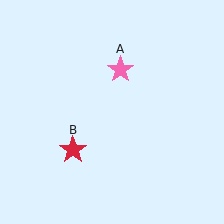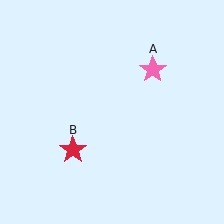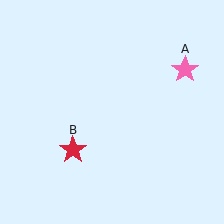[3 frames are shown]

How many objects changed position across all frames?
1 object changed position: pink star (object A).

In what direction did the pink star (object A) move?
The pink star (object A) moved right.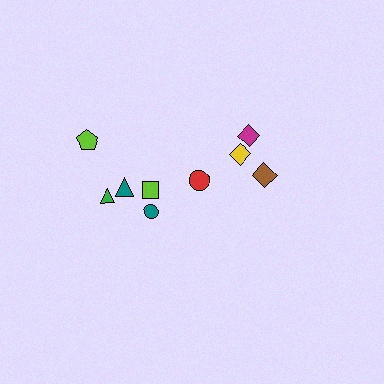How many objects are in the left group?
There are 6 objects.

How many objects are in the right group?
There are 3 objects.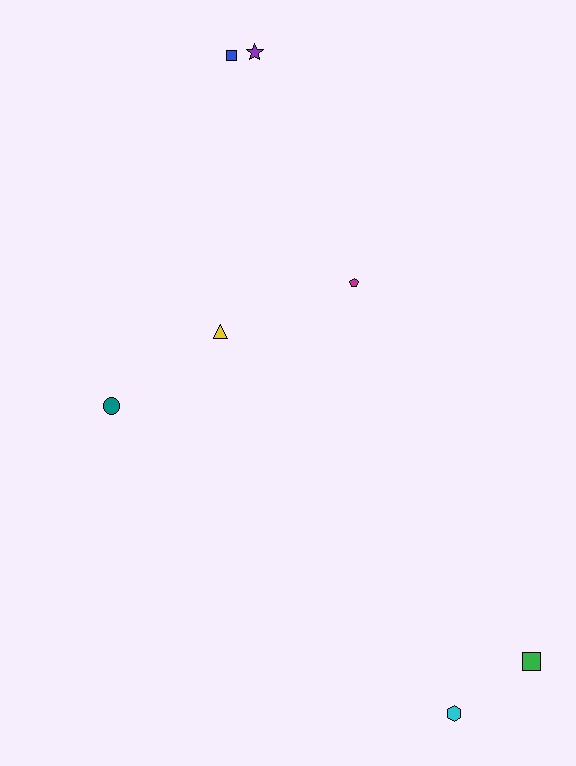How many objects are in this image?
There are 7 objects.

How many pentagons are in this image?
There is 1 pentagon.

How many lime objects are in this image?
There are no lime objects.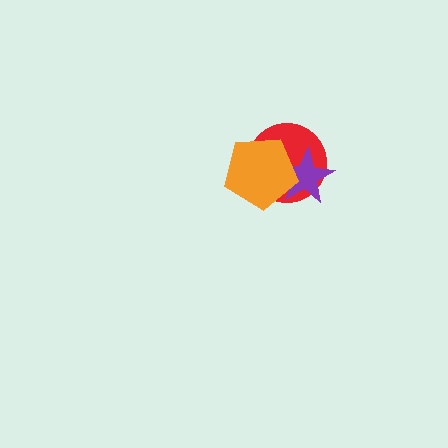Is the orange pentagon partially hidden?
No, no other shape covers it.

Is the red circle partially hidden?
Yes, it is partially covered by another shape.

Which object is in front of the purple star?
The orange pentagon is in front of the purple star.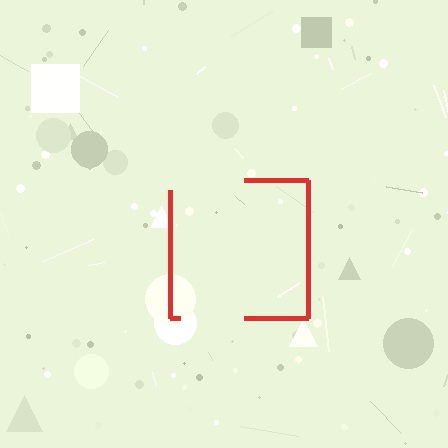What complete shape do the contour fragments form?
The contour fragments form a square.